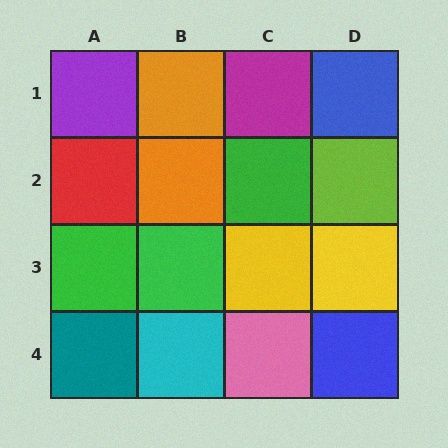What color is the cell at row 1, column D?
Blue.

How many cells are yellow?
2 cells are yellow.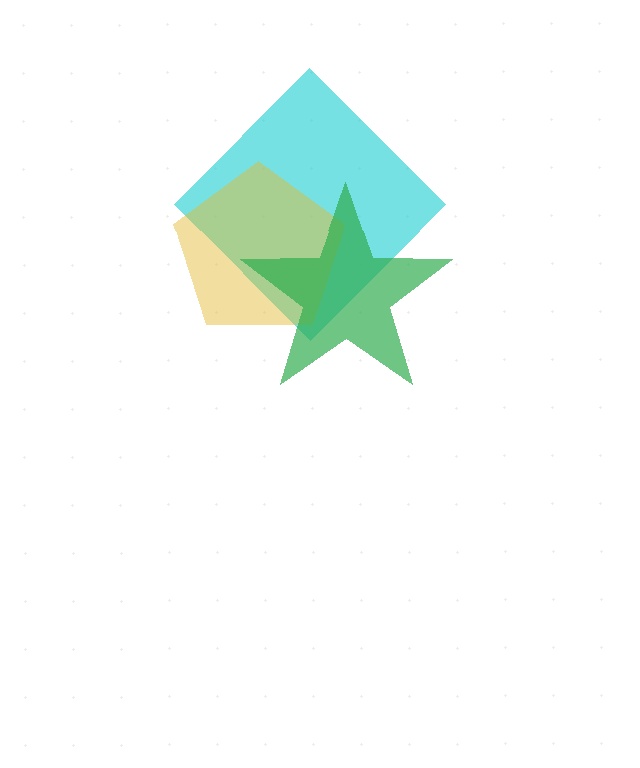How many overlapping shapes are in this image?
There are 3 overlapping shapes in the image.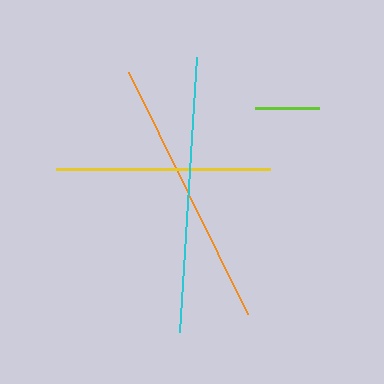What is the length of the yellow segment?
The yellow segment is approximately 214 pixels long.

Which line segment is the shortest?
The lime line is the shortest at approximately 65 pixels.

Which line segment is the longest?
The cyan line is the longest at approximately 276 pixels.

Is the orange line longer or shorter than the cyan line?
The cyan line is longer than the orange line.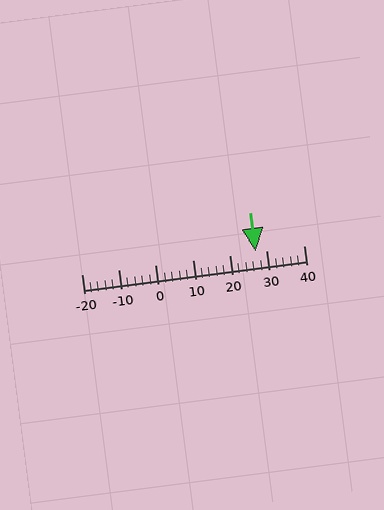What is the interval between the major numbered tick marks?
The major tick marks are spaced 10 units apart.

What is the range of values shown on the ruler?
The ruler shows values from -20 to 40.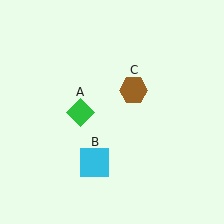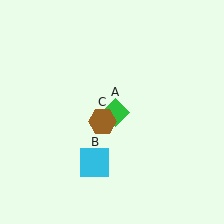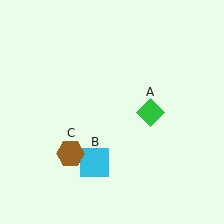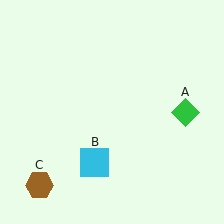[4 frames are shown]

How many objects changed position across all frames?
2 objects changed position: green diamond (object A), brown hexagon (object C).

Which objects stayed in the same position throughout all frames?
Cyan square (object B) remained stationary.